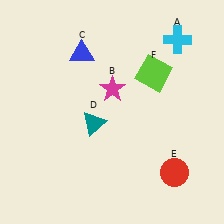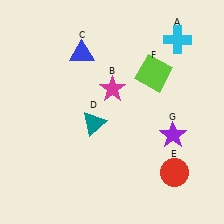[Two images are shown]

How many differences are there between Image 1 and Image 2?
There is 1 difference between the two images.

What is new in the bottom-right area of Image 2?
A purple star (G) was added in the bottom-right area of Image 2.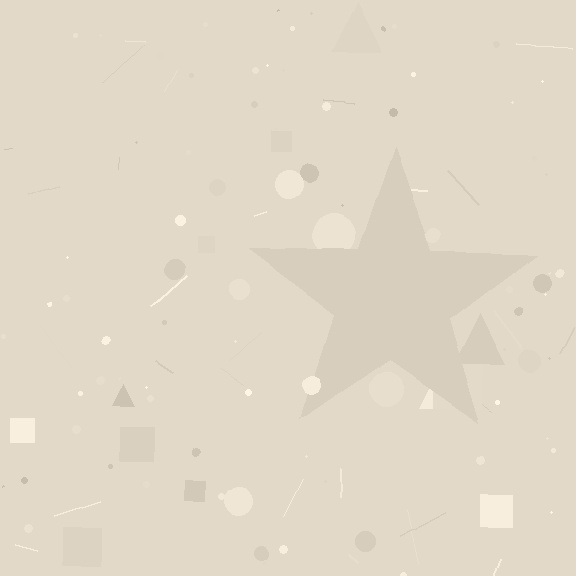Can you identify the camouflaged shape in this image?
The camouflaged shape is a star.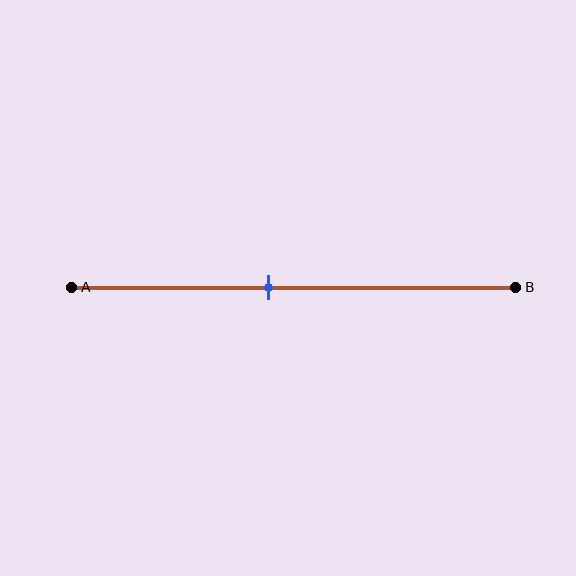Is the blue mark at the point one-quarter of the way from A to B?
No, the mark is at about 45% from A, not at the 25% one-quarter point.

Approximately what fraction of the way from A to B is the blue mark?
The blue mark is approximately 45% of the way from A to B.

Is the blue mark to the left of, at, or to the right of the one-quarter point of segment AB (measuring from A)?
The blue mark is to the right of the one-quarter point of segment AB.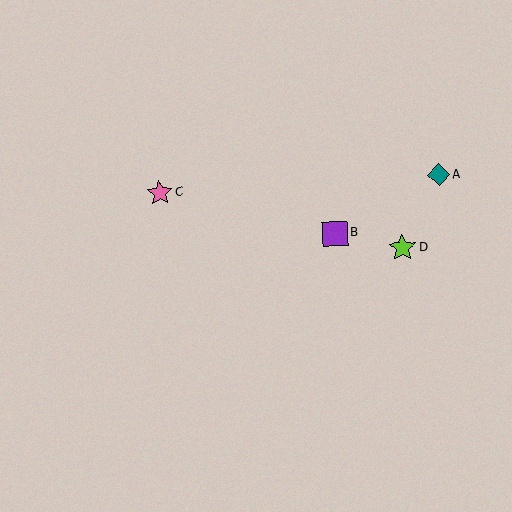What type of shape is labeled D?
Shape D is a lime star.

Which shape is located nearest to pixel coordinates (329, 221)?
The purple square (labeled B) at (335, 233) is nearest to that location.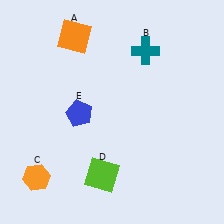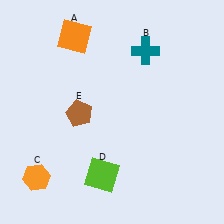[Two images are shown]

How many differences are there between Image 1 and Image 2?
There is 1 difference between the two images.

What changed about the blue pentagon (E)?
In Image 1, E is blue. In Image 2, it changed to brown.